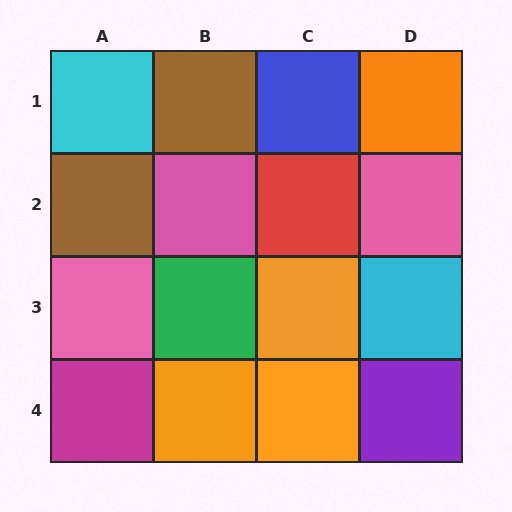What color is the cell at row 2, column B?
Pink.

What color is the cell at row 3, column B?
Green.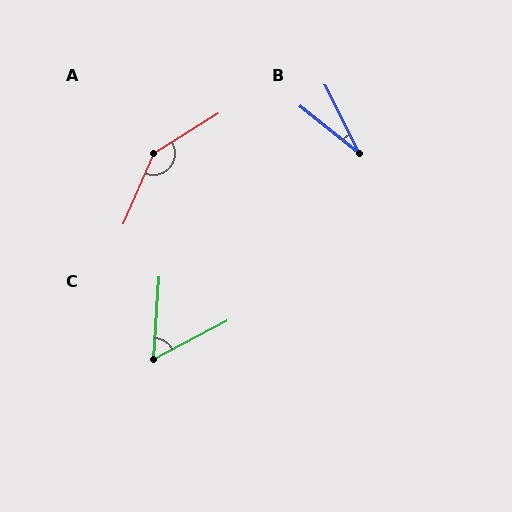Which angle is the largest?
A, at approximately 145 degrees.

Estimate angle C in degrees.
Approximately 59 degrees.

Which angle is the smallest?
B, at approximately 25 degrees.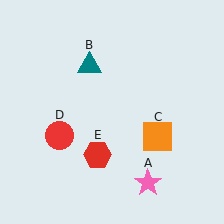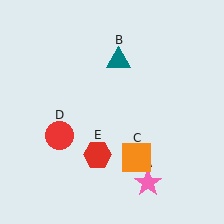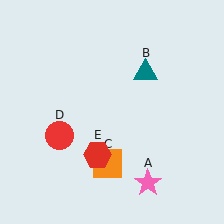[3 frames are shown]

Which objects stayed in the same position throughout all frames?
Pink star (object A) and red circle (object D) and red hexagon (object E) remained stationary.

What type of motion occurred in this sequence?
The teal triangle (object B), orange square (object C) rotated clockwise around the center of the scene.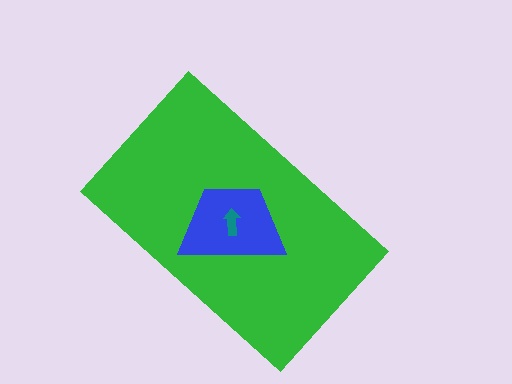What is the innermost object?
The teal arrow.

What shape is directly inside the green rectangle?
The blue trapezoid.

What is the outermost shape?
The green rectangle.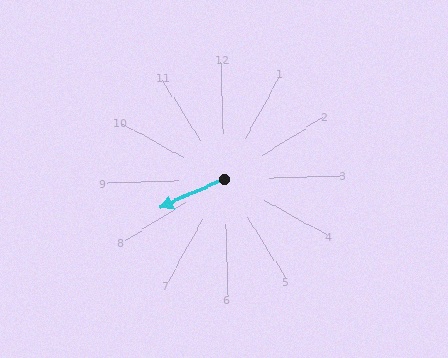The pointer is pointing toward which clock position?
Roughly 8 o'clock.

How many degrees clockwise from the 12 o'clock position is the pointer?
Approximately 248 degrees.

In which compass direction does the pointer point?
West.